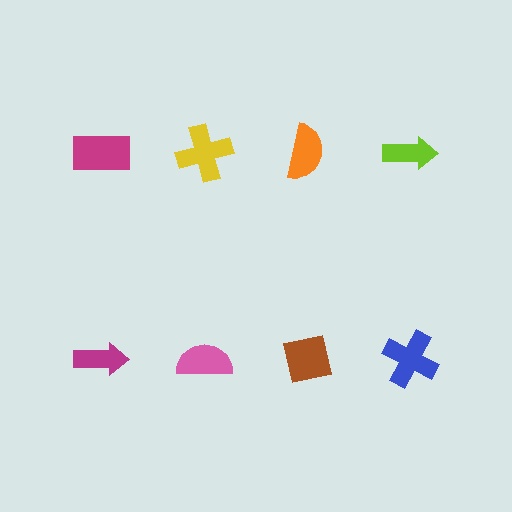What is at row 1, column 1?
A magenta rectangle.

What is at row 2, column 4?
A blue cross.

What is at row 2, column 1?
A magenta arrow.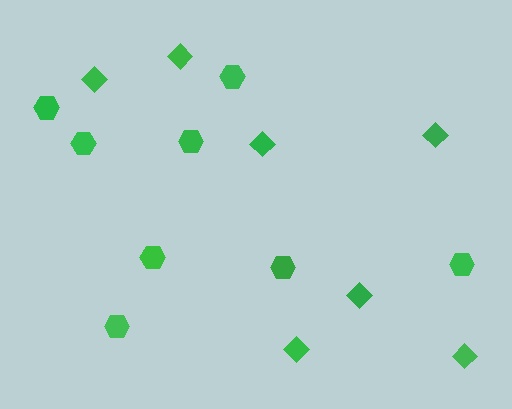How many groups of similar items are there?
There are 2 groups: one group of diamonds (7) and one group of hexagons (8).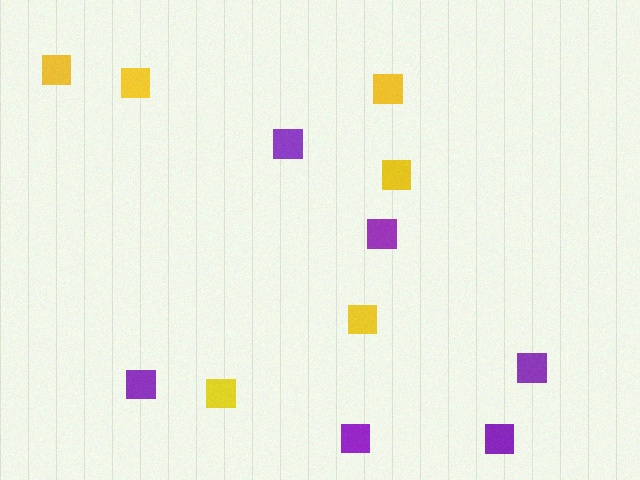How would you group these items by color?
There are 2 groups: one group of purple squares (6) and one group of yellow squares (6).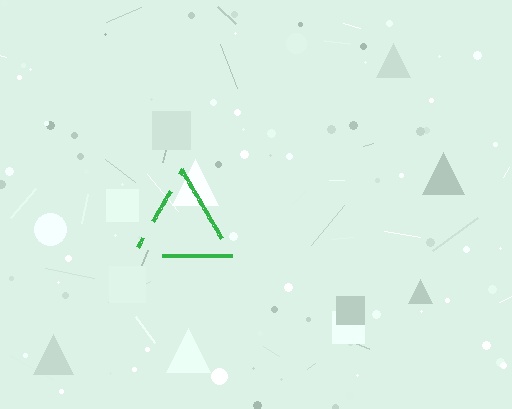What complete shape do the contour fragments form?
The contour fragments form a triangle.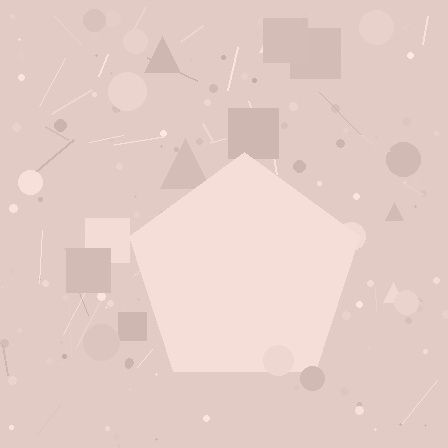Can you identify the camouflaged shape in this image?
The camouflaged shape is a pentagon.